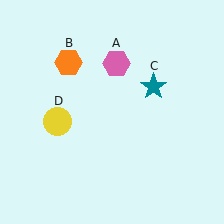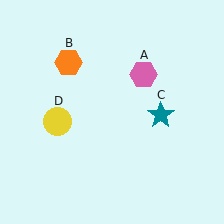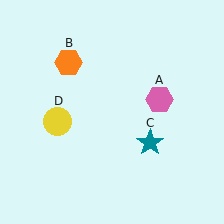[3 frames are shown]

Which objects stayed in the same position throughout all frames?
Orange hexagon (object B) and yellow circle (object D) remained stationary.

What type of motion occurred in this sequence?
The pink hexagon (object A), teal star (object C) rotated clockwise around the center of the scene.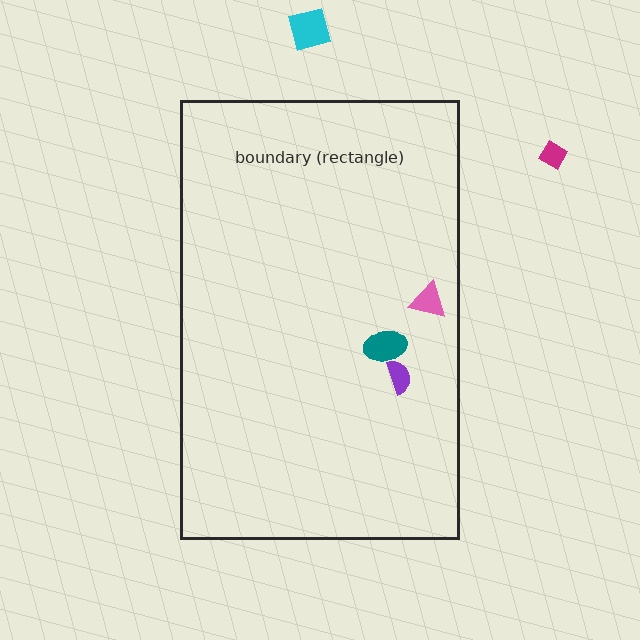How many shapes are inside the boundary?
3 inside, 2 outside.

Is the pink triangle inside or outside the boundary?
Inside.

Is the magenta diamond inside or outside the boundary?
Outside.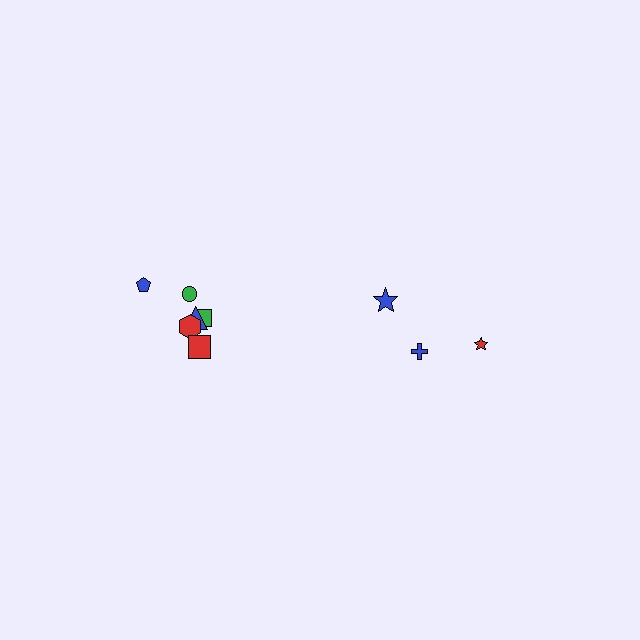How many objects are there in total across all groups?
There are 9 objects.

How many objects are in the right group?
There are 3 objects.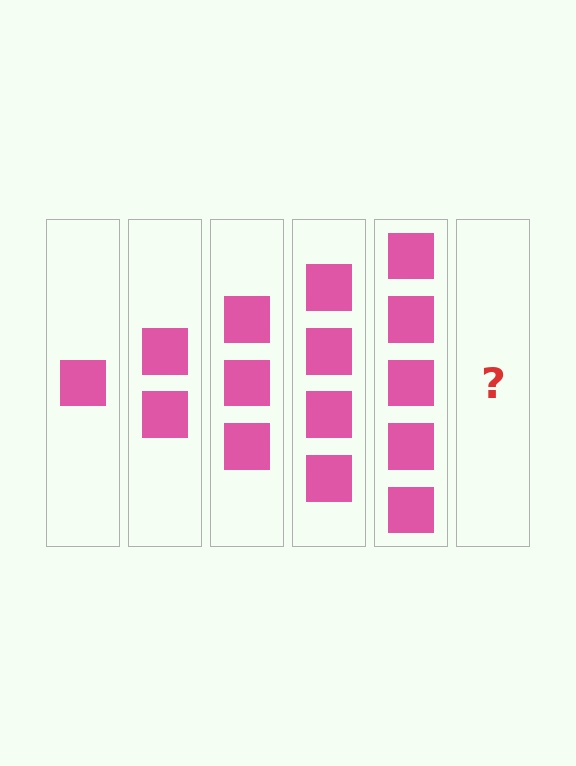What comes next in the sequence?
The next element should be 6 squares.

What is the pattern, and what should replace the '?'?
The pattern is that each step adds one more square. The '?' should be 6 squares.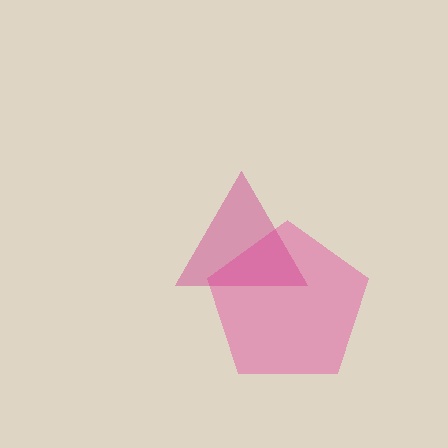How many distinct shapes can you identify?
There are 2 distinct shapes: a pink pentagon, a magenta triangle.